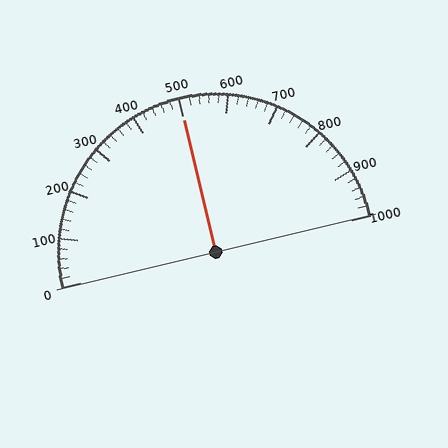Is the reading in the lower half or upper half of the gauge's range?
The reading is in the upper half of the range (0 to 1000).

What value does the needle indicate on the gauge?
The needle indicates approximately 500.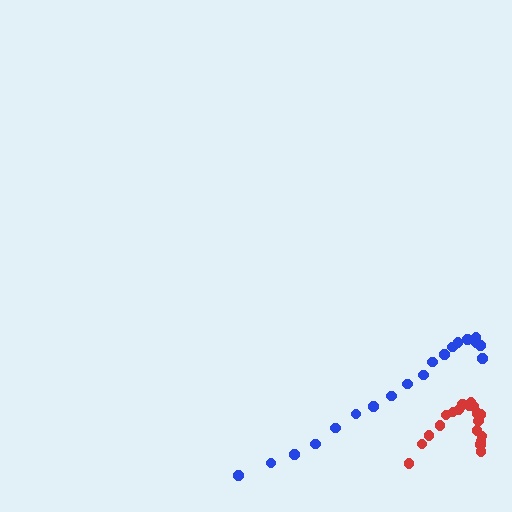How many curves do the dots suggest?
There are 2 distinct paths.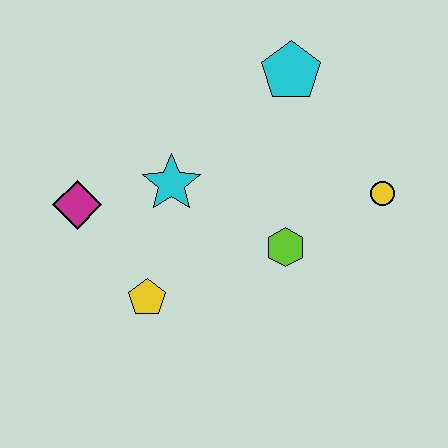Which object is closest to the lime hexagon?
The yellow circle is closest to the lime hexagon.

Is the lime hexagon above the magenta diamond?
No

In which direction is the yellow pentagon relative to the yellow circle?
The yellow pentagon is to the left of the yellow circle.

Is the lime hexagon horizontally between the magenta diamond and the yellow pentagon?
No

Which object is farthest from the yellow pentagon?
The cyan pentagon is farthest from the yellow pentagon.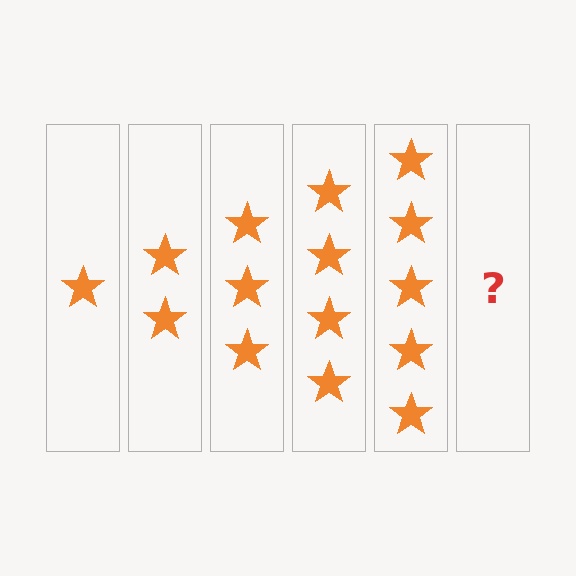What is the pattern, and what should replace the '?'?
The pattern is that each step adds one more star. The '?' should be 6 stars.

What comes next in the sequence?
The next element should be 6 stars.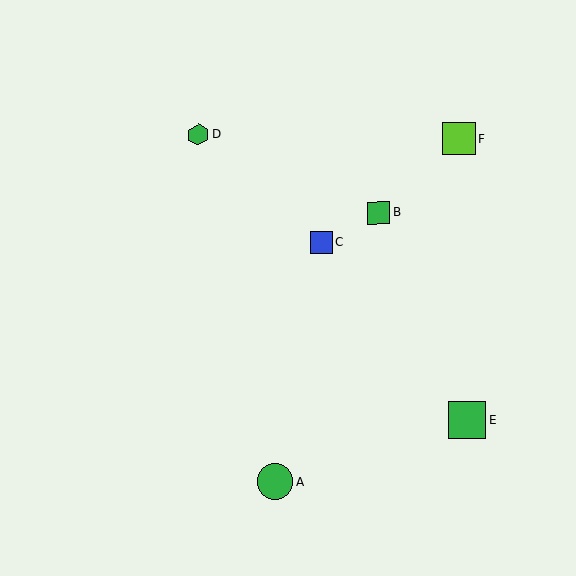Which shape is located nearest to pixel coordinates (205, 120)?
The green hexagon (labeled D) at (198, 135) is nearest to that location.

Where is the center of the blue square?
The center of the blue square is at (321, 242).